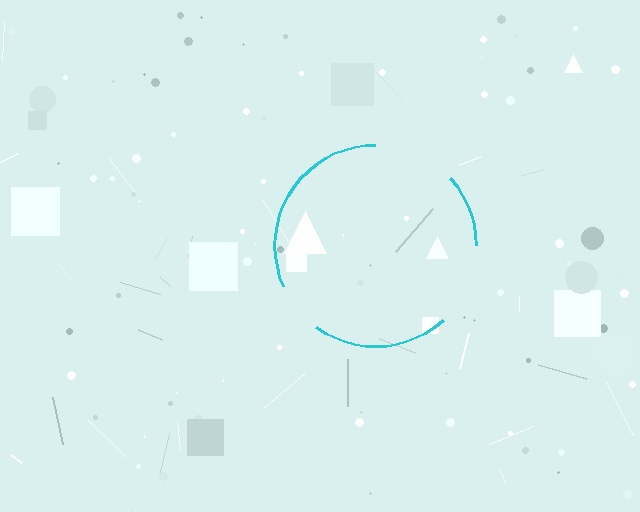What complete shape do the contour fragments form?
The contour fragments form a circle.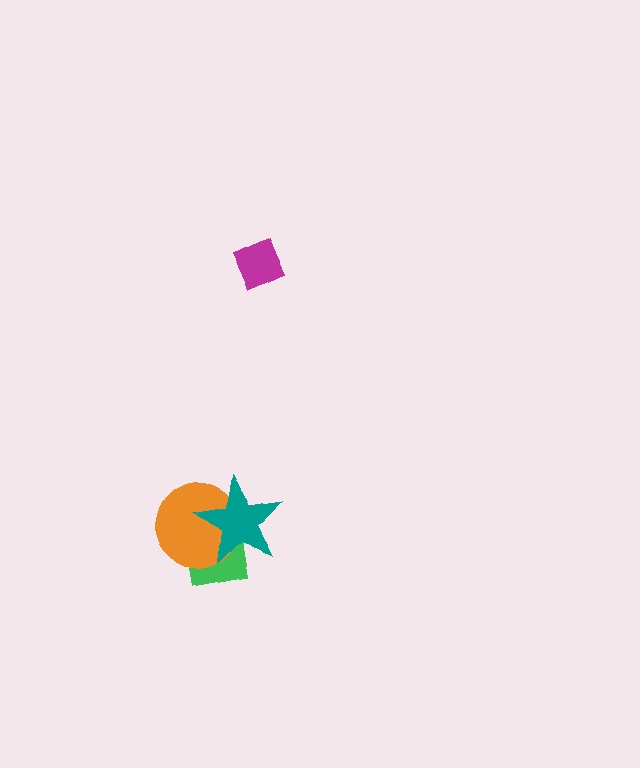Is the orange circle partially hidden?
Yes, it is partially covered by another shape.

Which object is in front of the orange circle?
The teal star is in front of the orange circle.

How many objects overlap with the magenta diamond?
0 objects overlap with the magenta diamond.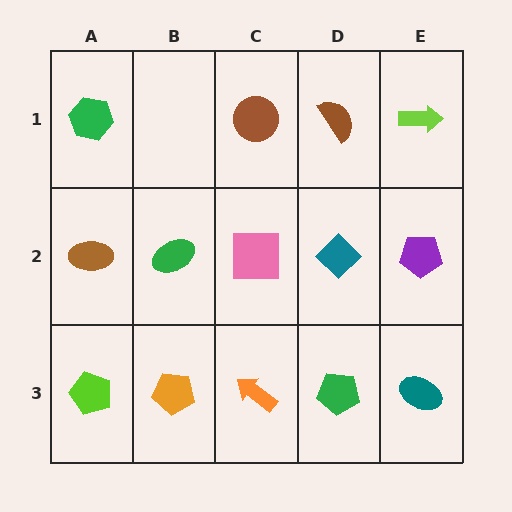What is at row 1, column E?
A lime arrow.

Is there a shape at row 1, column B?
No, that cell is empty.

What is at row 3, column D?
A green pentagon.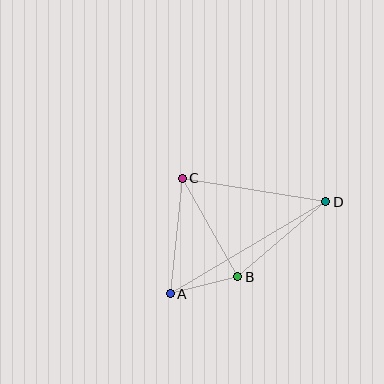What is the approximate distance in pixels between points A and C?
The distance between A and C is approximately 116 pixels.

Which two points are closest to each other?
Points A and B are closest to each other.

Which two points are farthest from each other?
Points A and D are farthest from each other.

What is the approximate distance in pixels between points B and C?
The distance between B and C is approximately 113 pixels.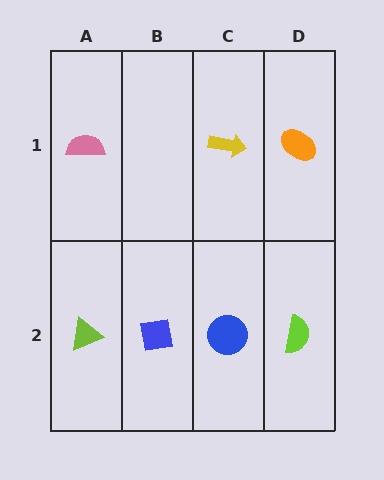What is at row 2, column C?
A blue circle.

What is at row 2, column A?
A lime triangle.